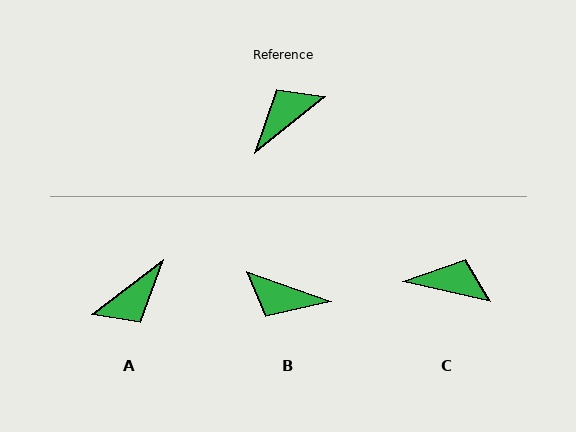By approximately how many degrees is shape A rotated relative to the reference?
Approximately 179 degrees counter-clockwise.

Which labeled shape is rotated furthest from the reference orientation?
A, about 179 degrees away.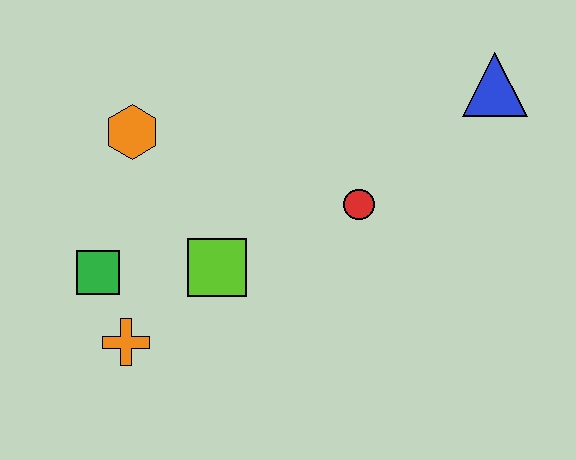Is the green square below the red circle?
Yes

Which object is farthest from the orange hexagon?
The blue triangle is farthest from the orange hexagon.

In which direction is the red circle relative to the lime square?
The red circle is to the right of the lime square.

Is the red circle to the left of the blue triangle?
Yes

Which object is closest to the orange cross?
The green square is closest to the orange cross.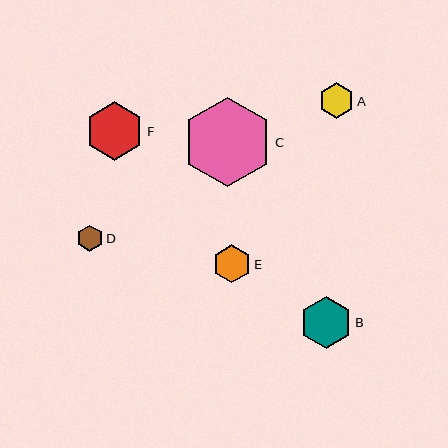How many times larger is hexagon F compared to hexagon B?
Hexagon F is approximately 1.1 times the size of hexagon B.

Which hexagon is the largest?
Hexagon C is the largest with a size of approximately 90 pixels.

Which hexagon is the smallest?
Hexagon D is the smallest with a size of approximately 26 pixels.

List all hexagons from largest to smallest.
From largest to smallest: C, F, B, E, A, D.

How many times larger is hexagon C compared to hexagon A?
Hexagon C is approximately 2.6 times the size of hexagon A.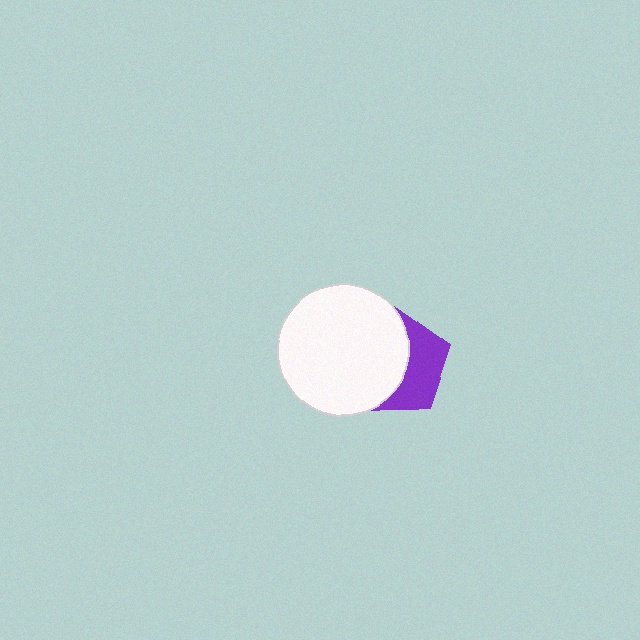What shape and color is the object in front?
The object in front is a white circle.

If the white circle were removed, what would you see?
You would see the complete purple pentagon.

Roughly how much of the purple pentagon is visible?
A small part of it is visible (roughly 43%).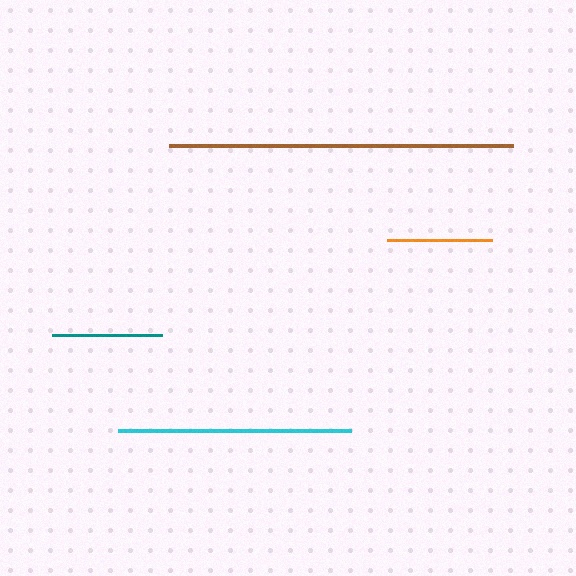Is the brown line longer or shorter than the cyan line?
The brown line is longer than the cyan line.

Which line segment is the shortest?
The orange line is the shortest at approximately 104 pixels.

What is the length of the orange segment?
The orange segment is approximately 104 pixels long.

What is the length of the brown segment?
The brown segment is approximately 344 pixels long.